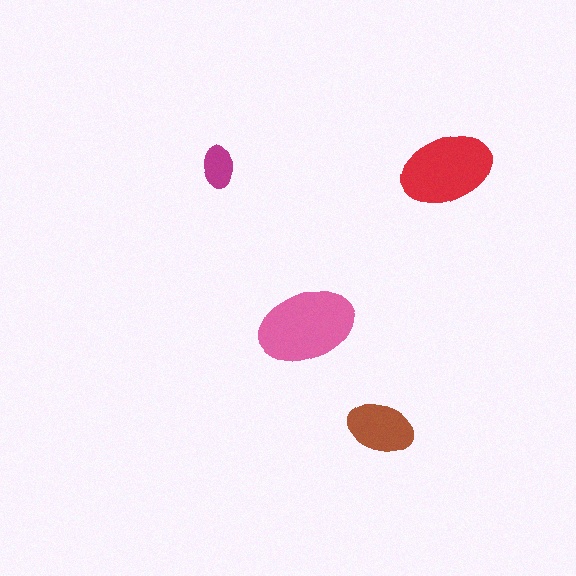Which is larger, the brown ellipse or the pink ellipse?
The pink one.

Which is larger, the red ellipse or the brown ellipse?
The red one.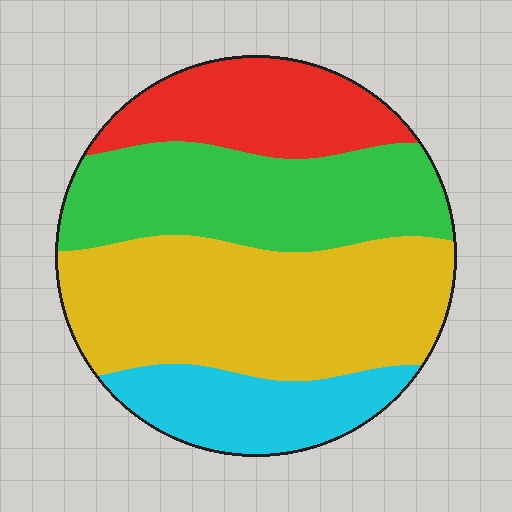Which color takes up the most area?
Yellow, at roughly 40%.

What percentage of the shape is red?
Red covers roughly 20% of the shape.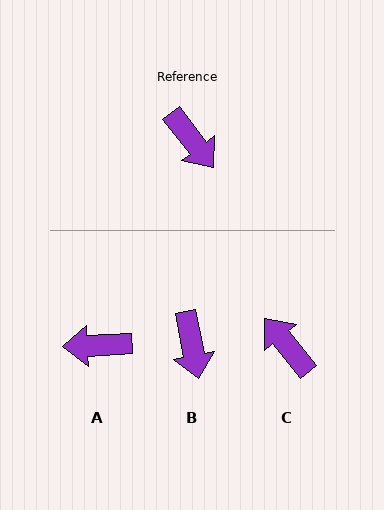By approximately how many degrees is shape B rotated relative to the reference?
Approximately 26 degrees clockwise.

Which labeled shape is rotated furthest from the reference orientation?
C, about 178 degrees away.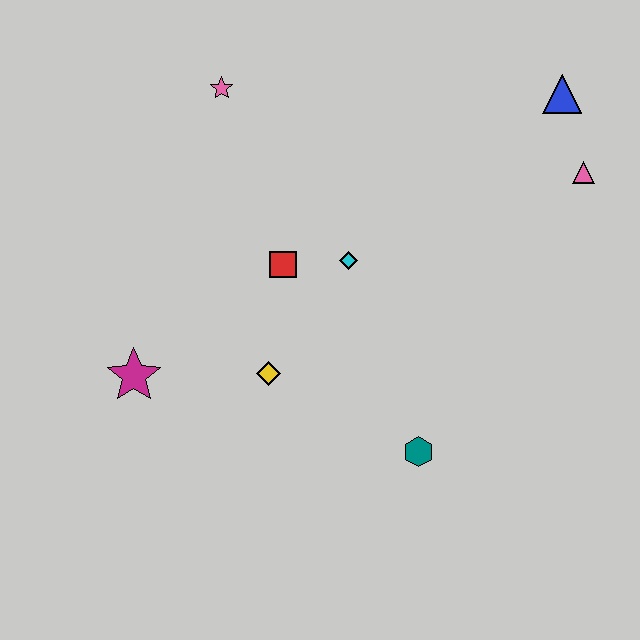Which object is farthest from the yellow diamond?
The blue triangle is farthest from the yellow diamond.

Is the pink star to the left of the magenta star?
No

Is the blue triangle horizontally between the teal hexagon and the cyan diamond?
No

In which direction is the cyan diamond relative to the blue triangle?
The cyan diamond is to the left of the blue triangle.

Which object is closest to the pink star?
The red square is closest to the pink star.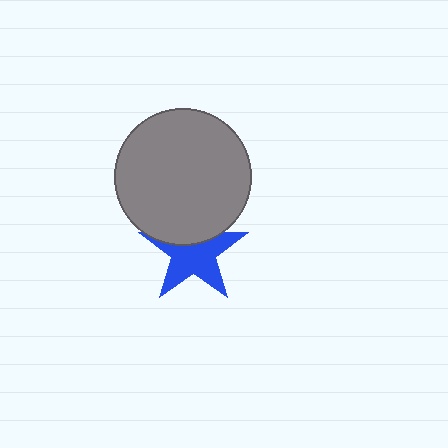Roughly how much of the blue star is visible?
Most of it is visible (roughly 66%).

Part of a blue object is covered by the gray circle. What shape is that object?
It is a star.